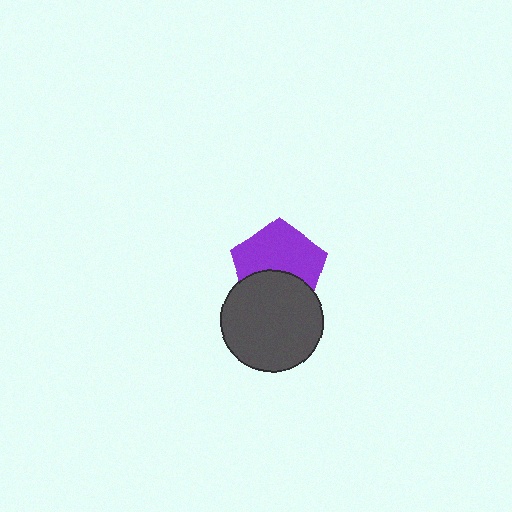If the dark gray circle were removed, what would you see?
You would see the complete purple pentagon.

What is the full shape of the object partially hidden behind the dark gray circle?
The partially hidden object is a purple pentagon.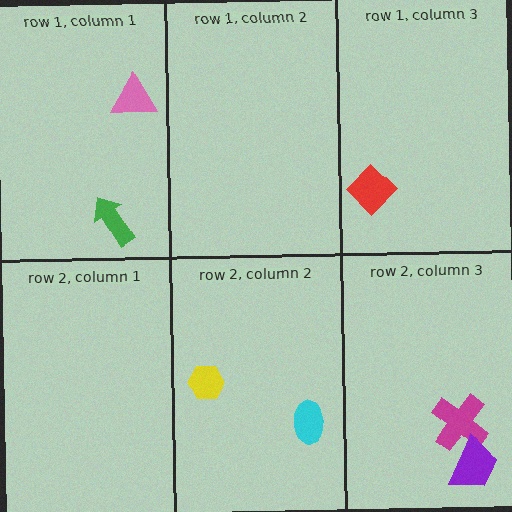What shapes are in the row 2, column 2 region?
The cyan ellipse, the yellow hexagon.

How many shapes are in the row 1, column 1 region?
2.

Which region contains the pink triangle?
The row 1, column 1 region.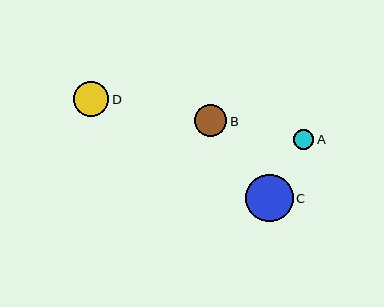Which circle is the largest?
Circle C is the largest with a size of approximately 47 pixels.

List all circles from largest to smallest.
From largest to smallest: C, D, B, A.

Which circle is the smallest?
Circle A is the smallest with a size of approximately 21 pixels.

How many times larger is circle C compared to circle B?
Circle C is approximately 1.5 times the size of circle B.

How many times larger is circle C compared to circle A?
Circle C is approximately 2.3 times the size of circle A.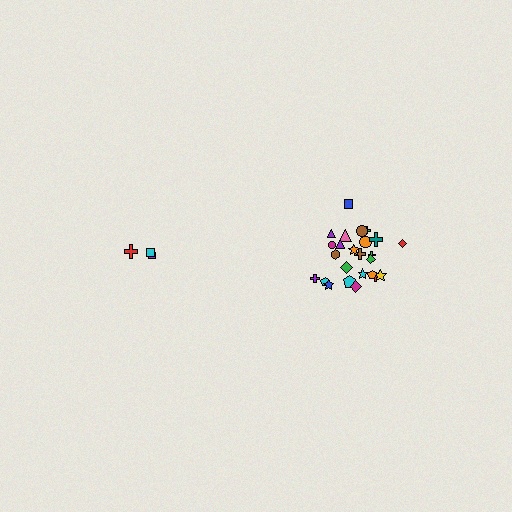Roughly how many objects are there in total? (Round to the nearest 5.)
Roughly 30 objects in total.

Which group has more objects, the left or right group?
The right group.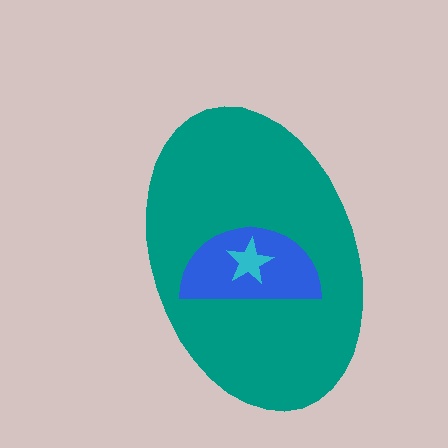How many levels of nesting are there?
3.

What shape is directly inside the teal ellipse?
The blue semicircle.